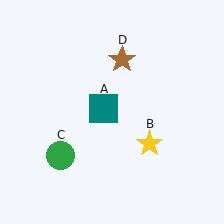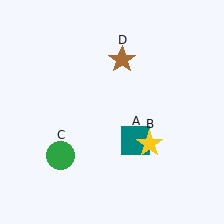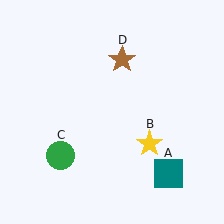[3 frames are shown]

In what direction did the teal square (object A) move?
The teal square (object A) moved down and to the right.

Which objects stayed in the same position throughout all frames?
Yellow star (object B) and green circle (object C) and brown star (object D) remained stationary.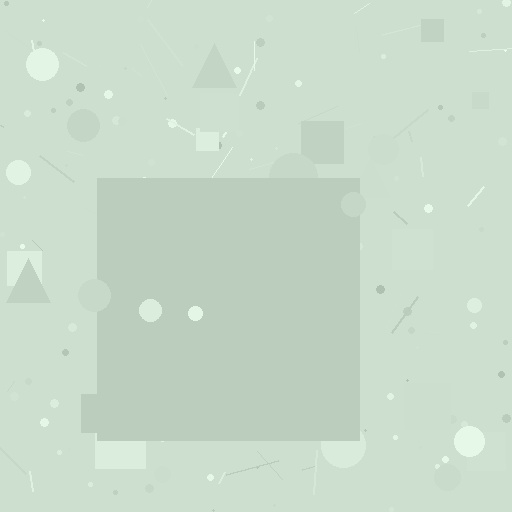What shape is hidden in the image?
A square is hidden in the image.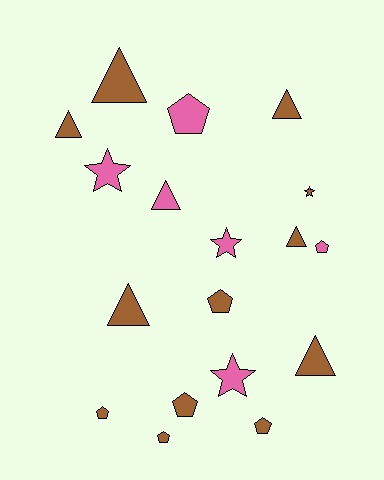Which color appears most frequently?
Brown, with 12 objects.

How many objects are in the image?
There are 18 objects.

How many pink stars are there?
There are 3 pink stars.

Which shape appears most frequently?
Pentagon, with 7 objects.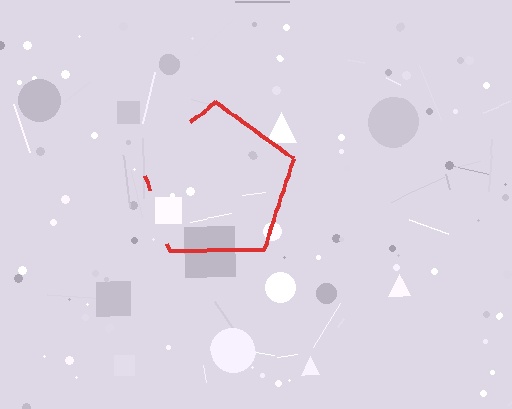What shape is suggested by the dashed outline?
The dashed outline suggests a pentagon.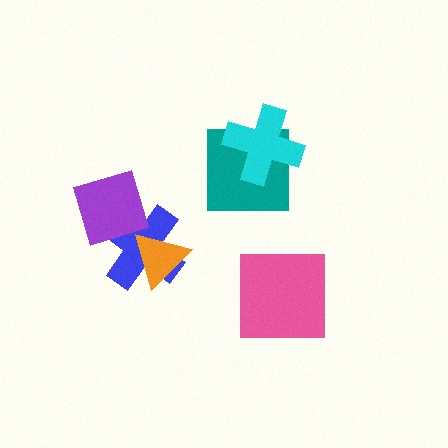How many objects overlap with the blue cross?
2 objects overlap with the blue cross.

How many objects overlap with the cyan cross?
1 object overlaps with the cyan cross.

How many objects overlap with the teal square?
1 object overlaps with the teal square.